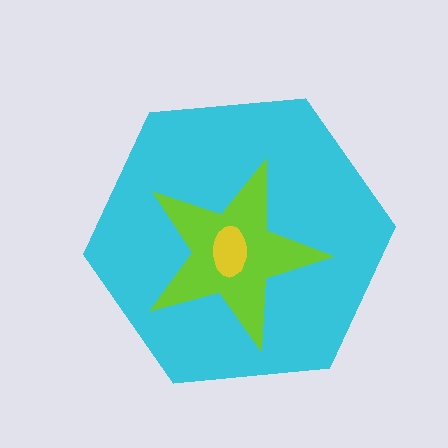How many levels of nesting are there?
3.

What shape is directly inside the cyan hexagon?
The lime star.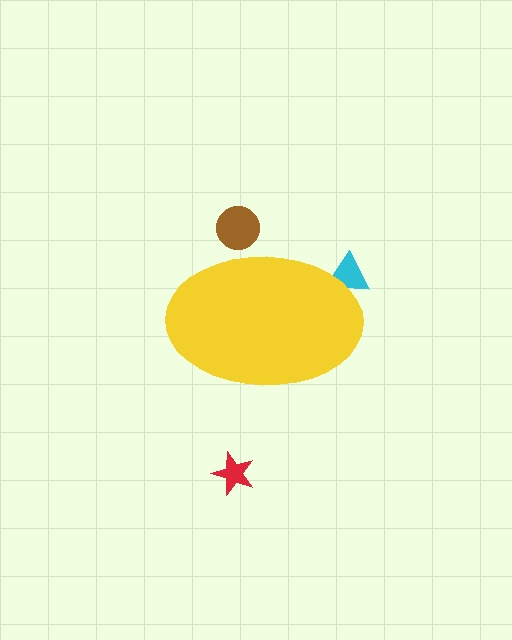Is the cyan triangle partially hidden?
Yes, the cyan triangle is partially hidden behind the yellow ellipse.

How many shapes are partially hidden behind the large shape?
2 shapes are partially hidden.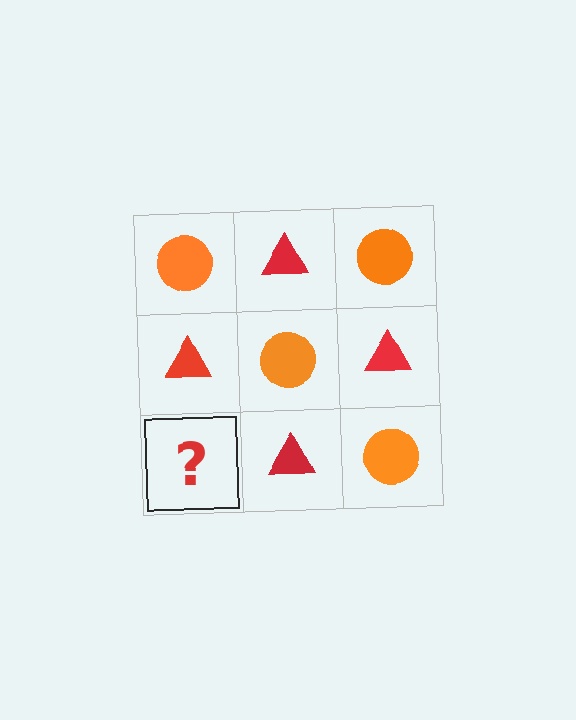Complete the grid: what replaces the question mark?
The question mark should be replaced with an orange circle.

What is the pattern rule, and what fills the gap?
The rule is that it alternates orange circle and red triangle in a checkerboard pattern. The gap should be filled with an orange circle.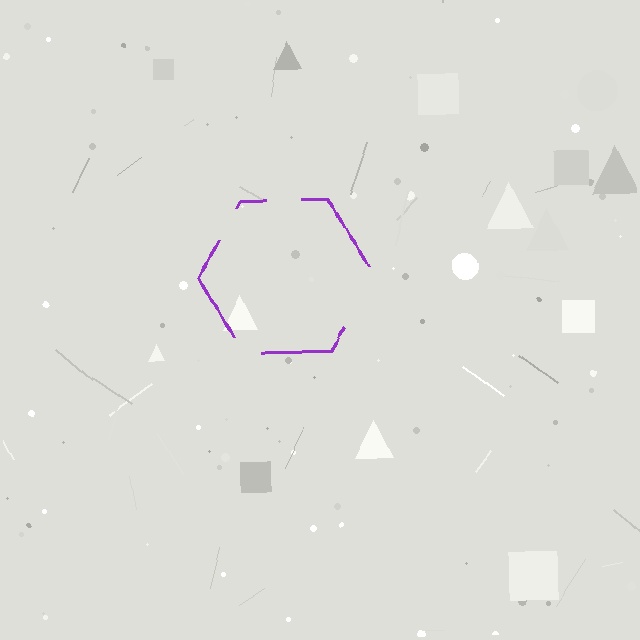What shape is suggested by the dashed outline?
The dashed outline suggests a hexagon.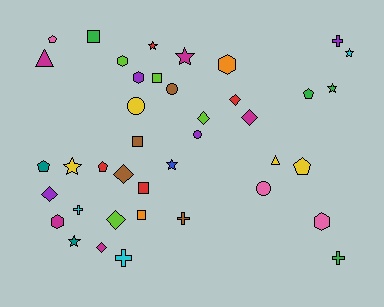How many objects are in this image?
There are 40 objects.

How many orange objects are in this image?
There are 2 orange objects.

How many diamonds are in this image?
There are 7 diamonds.